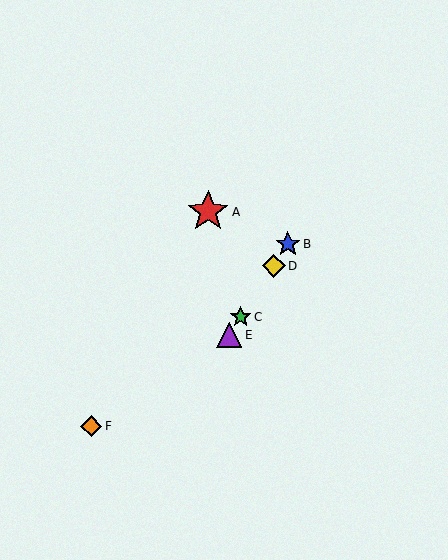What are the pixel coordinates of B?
Object B is at (288, 244).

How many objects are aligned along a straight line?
4 objects (B, C, D, E) are aligned along a straight line.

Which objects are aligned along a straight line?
Objects B, C, D, E are aligned along a straight line.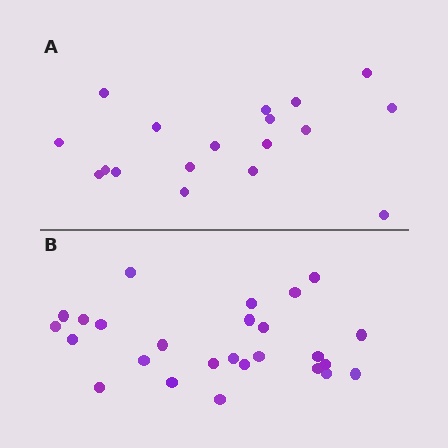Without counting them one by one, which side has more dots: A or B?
Region B (the bottom region) has more dots.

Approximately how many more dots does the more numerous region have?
Region B has roughly 8 or so more dots than region A.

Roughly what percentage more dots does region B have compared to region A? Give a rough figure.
About 45% more.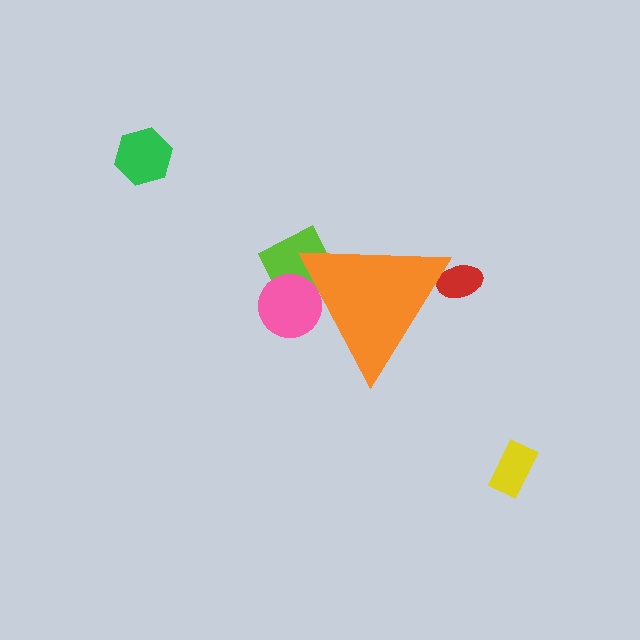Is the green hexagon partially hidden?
No, the green hexagon is fully visible.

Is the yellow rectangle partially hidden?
No, the yellow rectangle is fully visible.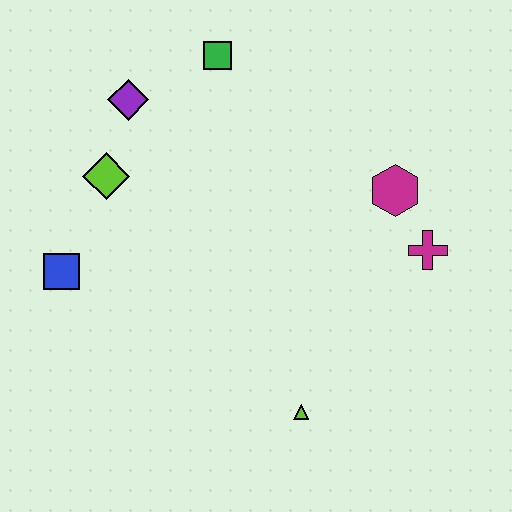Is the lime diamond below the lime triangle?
No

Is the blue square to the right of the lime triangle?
No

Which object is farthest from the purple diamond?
The lime triangle is farthest from the purple diamond.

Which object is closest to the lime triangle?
The magenta cross is closest to the lime triangle.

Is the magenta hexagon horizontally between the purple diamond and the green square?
No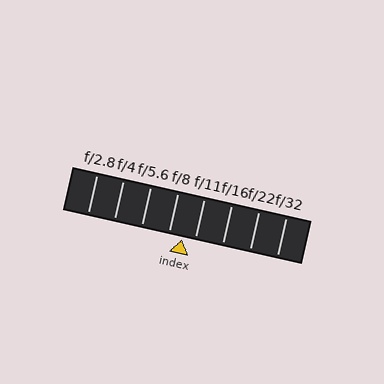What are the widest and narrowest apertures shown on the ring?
The widest aperture shown is f/2.8 and the narrowest is f/32.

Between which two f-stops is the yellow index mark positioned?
The index mark is between f/8 and f/11.